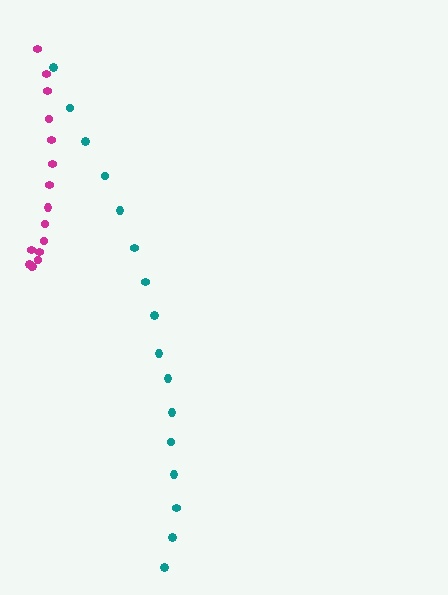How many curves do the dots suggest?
There are 2 distinct paths.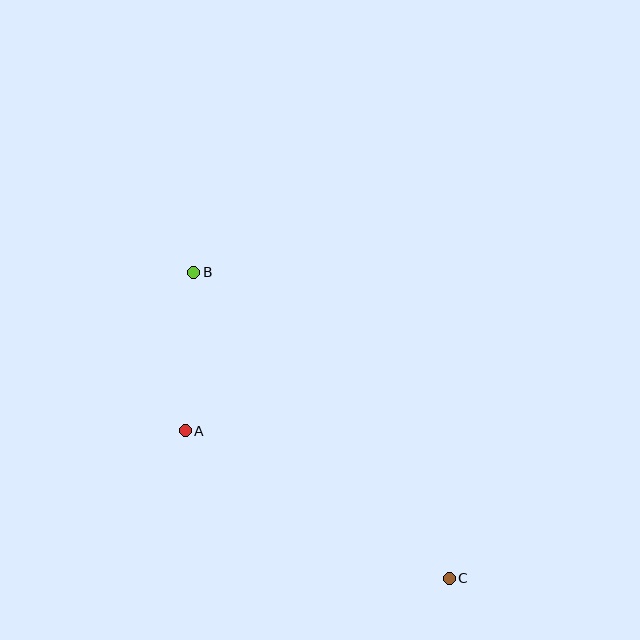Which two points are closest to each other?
Points A and B are closest to each other.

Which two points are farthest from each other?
Points B and C are farthest from each other.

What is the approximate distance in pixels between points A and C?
The distance between A and C is approximately 303 pixels.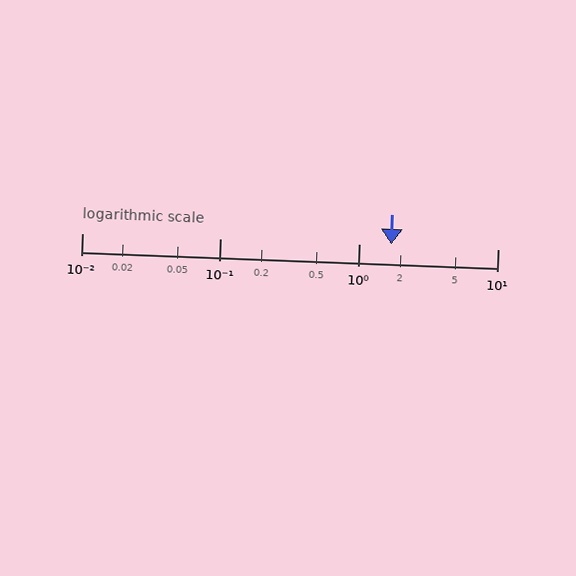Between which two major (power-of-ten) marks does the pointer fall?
The pointer is between 1 and 10.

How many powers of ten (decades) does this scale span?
The scale spans 3 decades, from 0.01 to 10.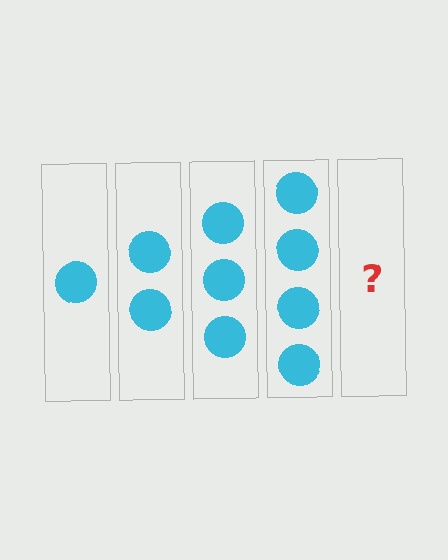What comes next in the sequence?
The next element should be 5 circles.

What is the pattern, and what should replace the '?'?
The pattern is that each step adds one more circle. The '?' should be 5 circles.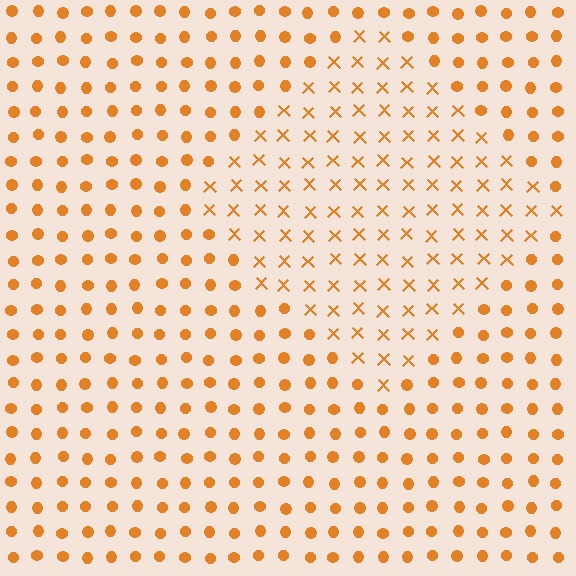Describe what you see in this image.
The image is filled with small orange elements arranged in a uniform grid. A diamond-shaped region contains X marks, while the surrounding area contains circles. The boundary is defined purely by the change in element shape.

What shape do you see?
I see a diamond.